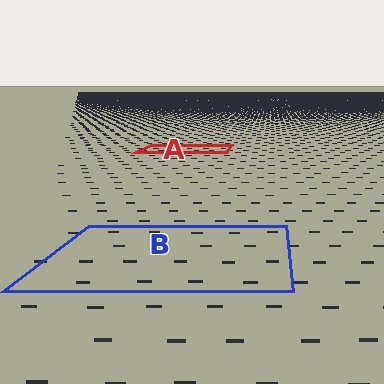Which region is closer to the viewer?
Region B is closer. The texture elements there are larger and more spread out.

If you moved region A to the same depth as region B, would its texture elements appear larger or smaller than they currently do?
They would appear larger. At a closer depth, the same texture elements are projected at a bigger on-screen size.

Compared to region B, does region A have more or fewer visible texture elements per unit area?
Region A has more texture elements per unit area — they are packed more densely because it is farther away.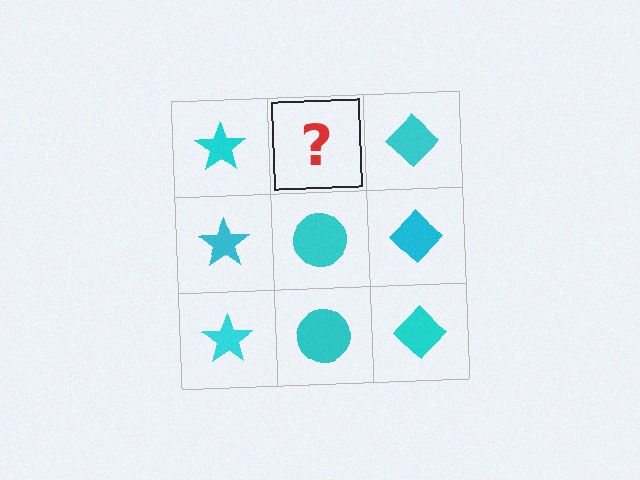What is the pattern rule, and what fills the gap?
The rule is that each column has a consistent shape. The gap should be filled with a cyan circle.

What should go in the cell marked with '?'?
The missing cell should contain a cyan circle.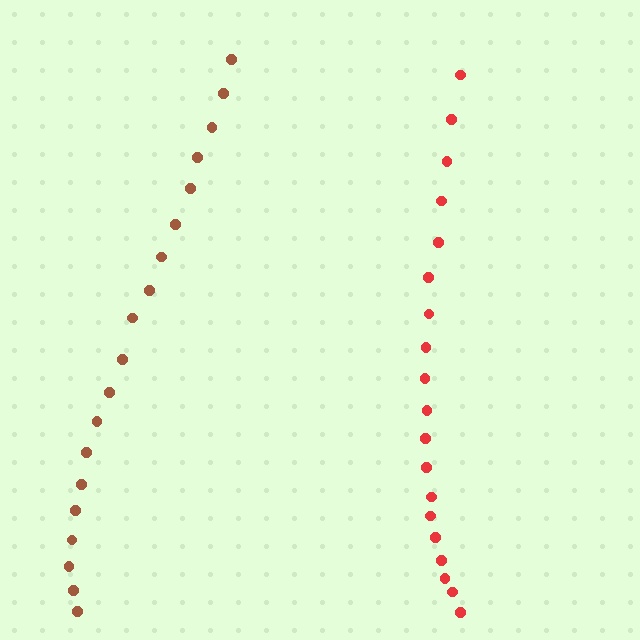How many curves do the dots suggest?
There are 2 distinct paths.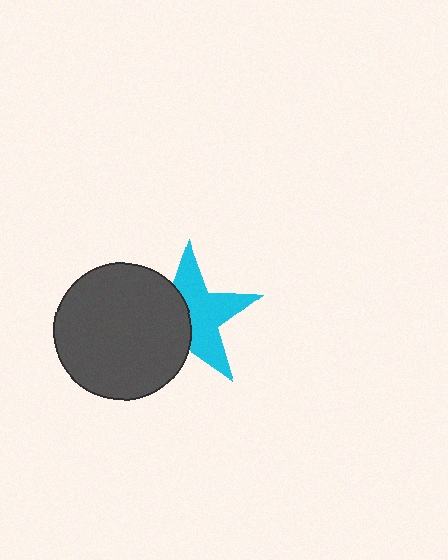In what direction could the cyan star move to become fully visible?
The cyan star could move right. That would shift it out from behind the dark gray circle entirely.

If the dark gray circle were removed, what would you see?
You would see the complete cyan star.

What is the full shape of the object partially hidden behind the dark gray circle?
The partially hidden object is a cyan star.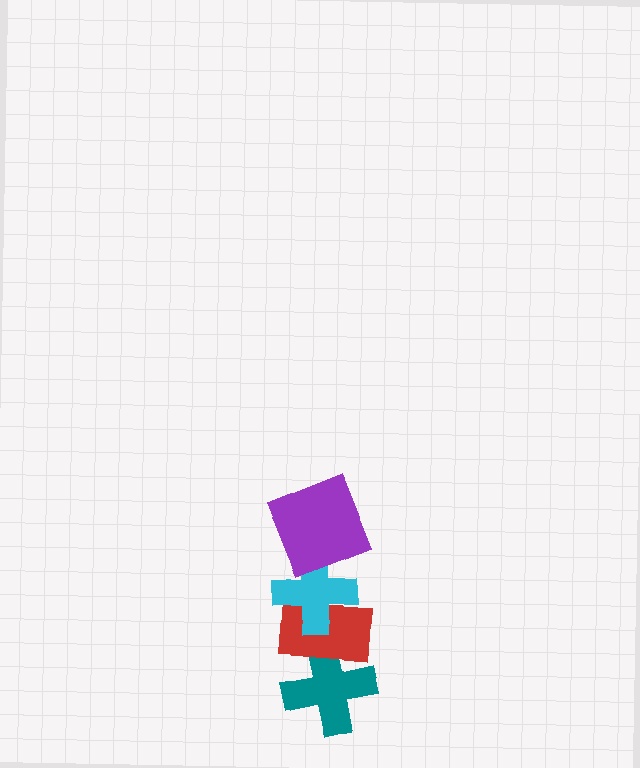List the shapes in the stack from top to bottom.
From top to bottom: the purple square, the cyan cross, the red rectangle, the teal cross.